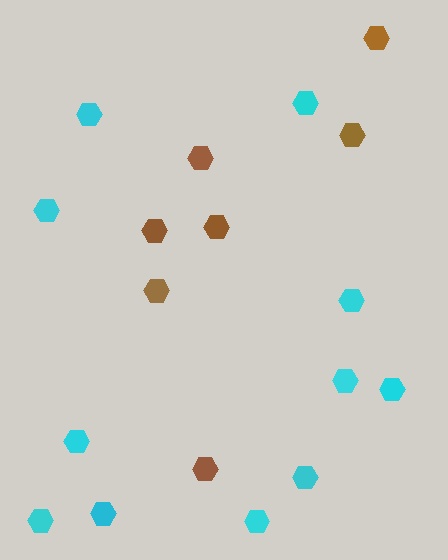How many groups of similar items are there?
There are 2 groups: one group of cyan hexagons (11) and one group of brown hexagons (7).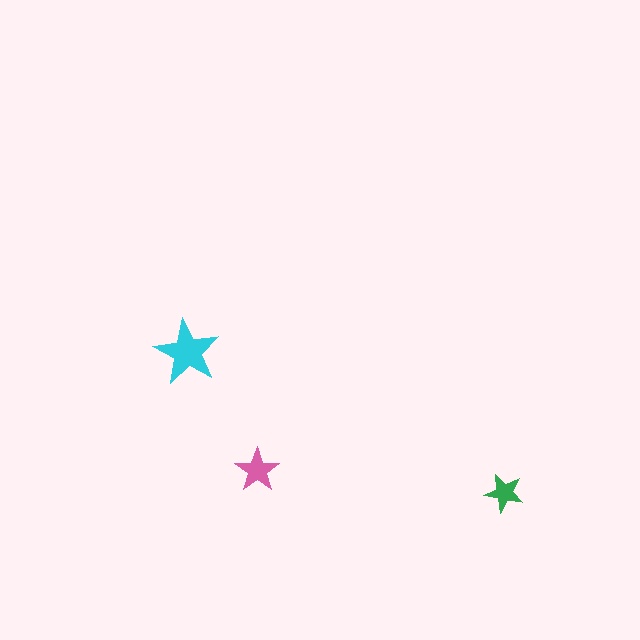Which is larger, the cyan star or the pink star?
The cyan one.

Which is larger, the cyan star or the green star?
The cyan one.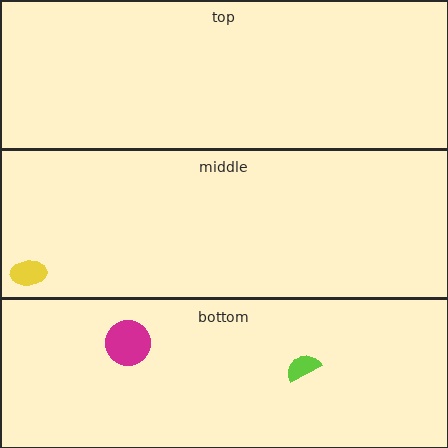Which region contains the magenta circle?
The bottom region.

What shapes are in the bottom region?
The magenta circle, the lime semicircle.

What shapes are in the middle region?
The yellow ellipse.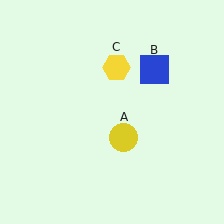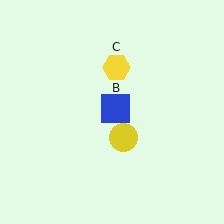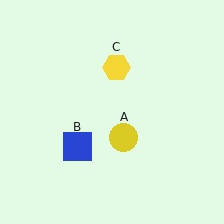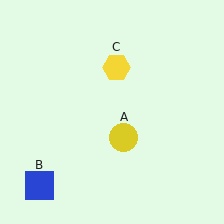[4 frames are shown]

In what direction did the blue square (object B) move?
The blue square (object B) moved down and to the left.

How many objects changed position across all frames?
1 object changed position: blue square (object B).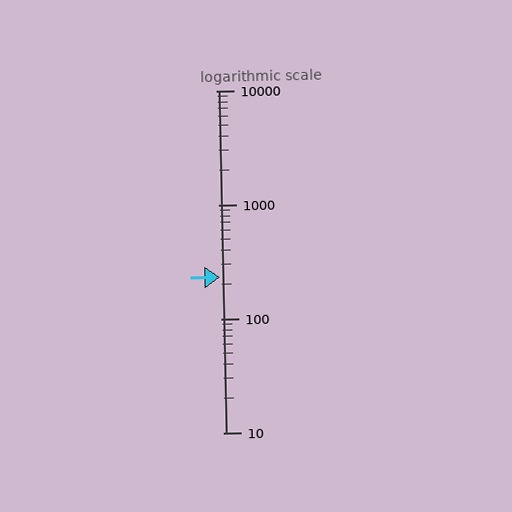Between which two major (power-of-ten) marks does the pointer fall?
The pointer is between 100 and 1000.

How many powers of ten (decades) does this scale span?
The scale spans 3 decades, from 10 to 10000.